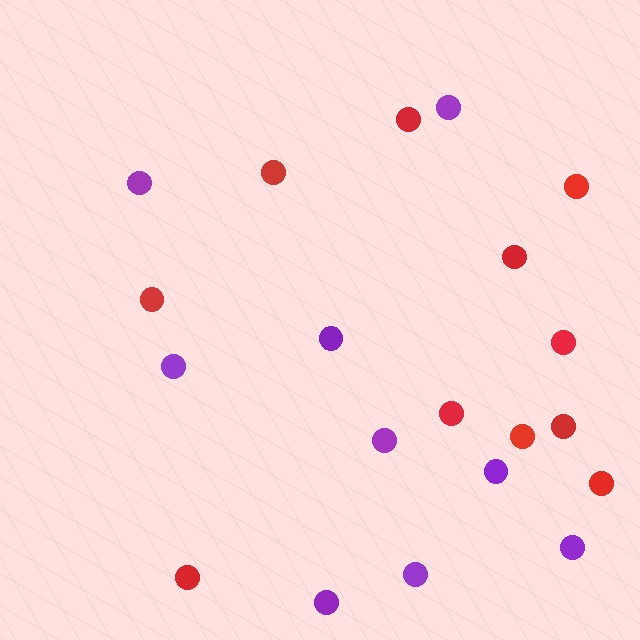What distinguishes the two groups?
There are 2 groups: one group of purple circles (9) and one group of red circles (11).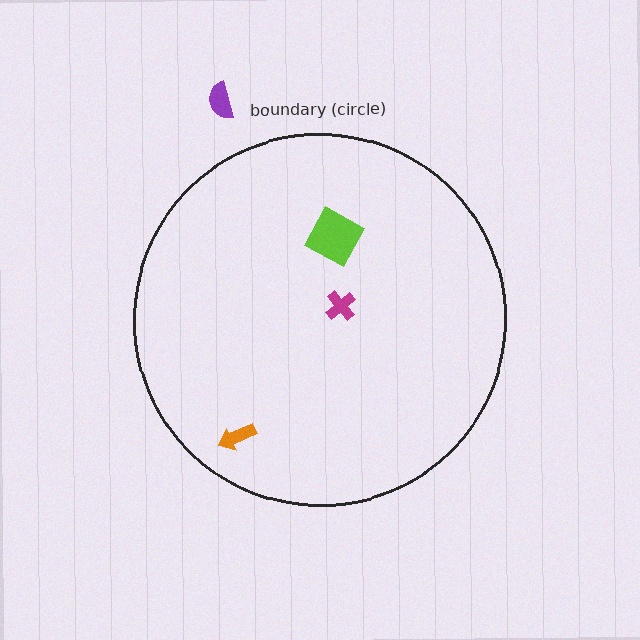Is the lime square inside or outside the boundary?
Inside.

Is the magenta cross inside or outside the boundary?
Inside.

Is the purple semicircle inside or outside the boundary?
Outside.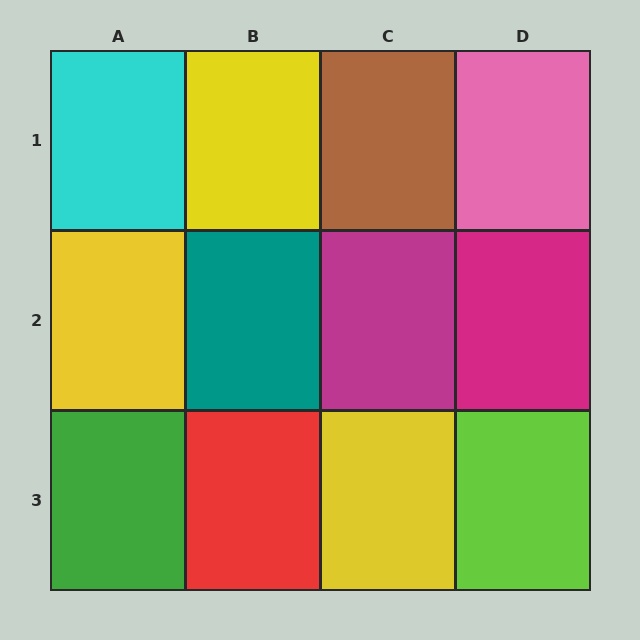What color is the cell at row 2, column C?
Magenta.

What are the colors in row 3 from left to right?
Green, red, yellow, lime.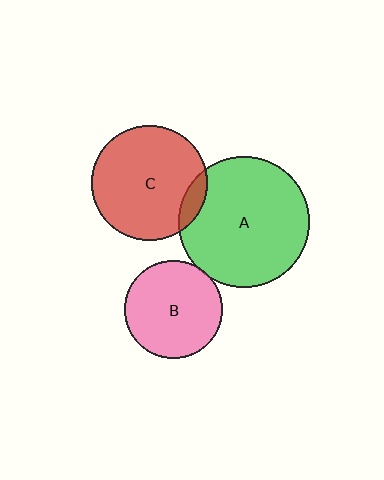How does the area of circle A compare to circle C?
Approximately 1.3 times.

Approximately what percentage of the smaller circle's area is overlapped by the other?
Approximately 5%.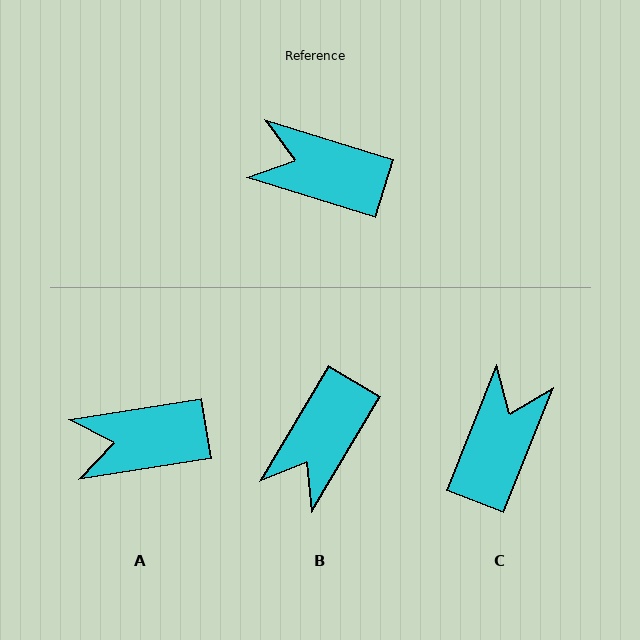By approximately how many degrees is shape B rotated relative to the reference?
Approximately 77 degrees counter-clockwise.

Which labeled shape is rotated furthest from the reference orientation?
C, about 94 degrees away.